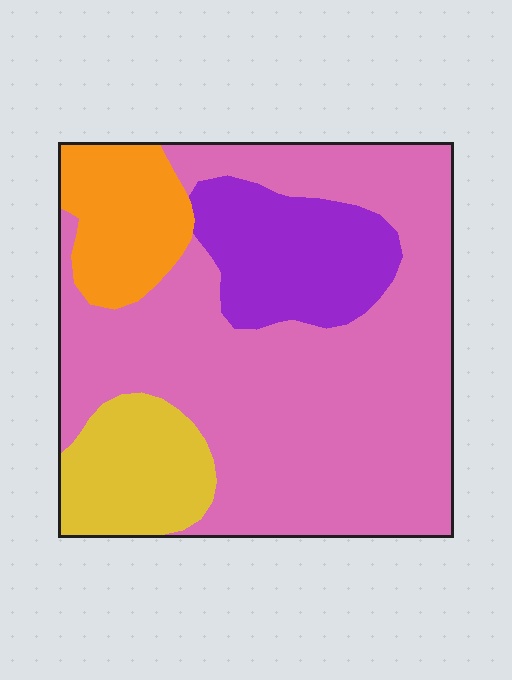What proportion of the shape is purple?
Purple takes up about one sixth (1/6) of the shape.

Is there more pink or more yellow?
Pink.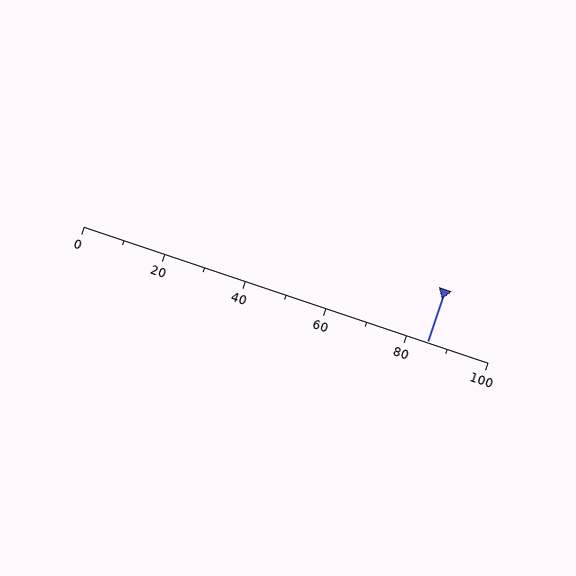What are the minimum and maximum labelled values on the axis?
The axis runs from 0 to 100.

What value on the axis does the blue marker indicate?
The marker indicates approximately 85.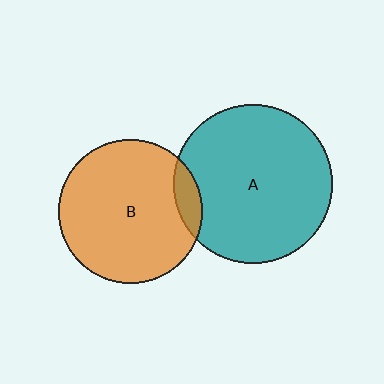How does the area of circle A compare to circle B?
Approximately 1.2 times.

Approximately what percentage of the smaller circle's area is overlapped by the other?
Approximately 10%.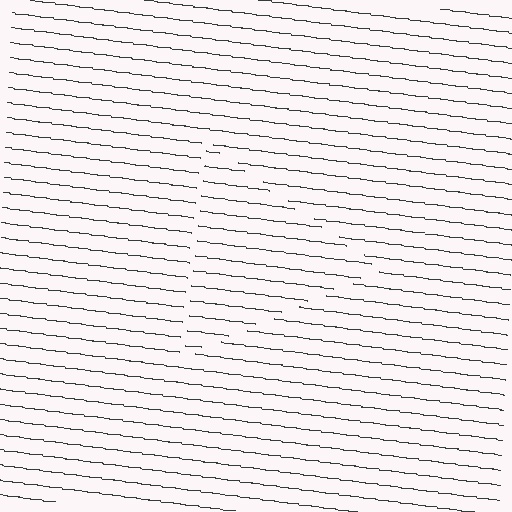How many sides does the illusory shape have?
3 sides — the line-ends trace a triangle.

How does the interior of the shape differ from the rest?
The interior of the shape contains the same grating, shifted by half a period — the contour is defined by the phase discontinuity where line-ends from the inner and outer gratings abut.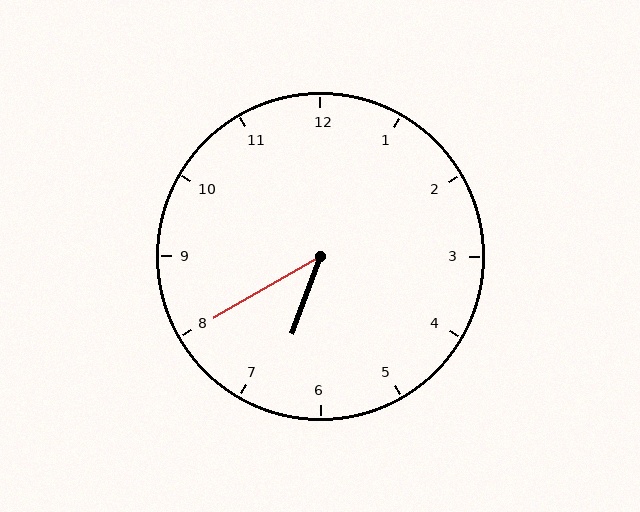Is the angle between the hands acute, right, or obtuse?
It is acute.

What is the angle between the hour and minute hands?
Approximately 40 degrees.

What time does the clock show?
6:40.